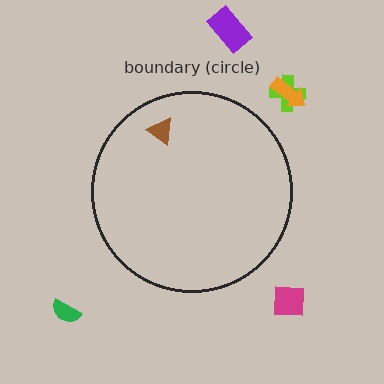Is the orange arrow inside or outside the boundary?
Outside.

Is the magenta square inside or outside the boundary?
Outside.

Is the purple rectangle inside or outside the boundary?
Outside.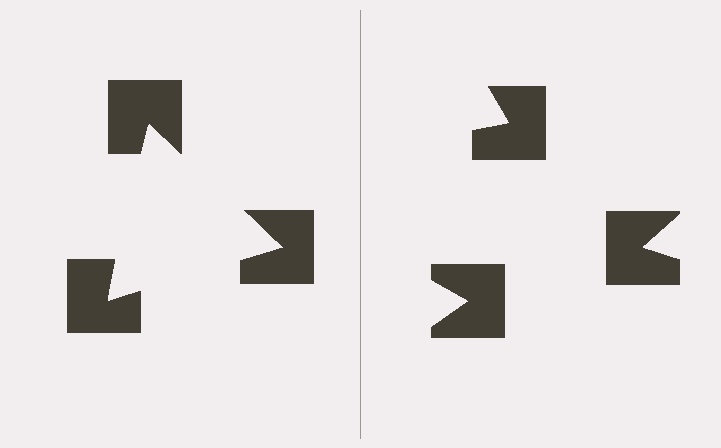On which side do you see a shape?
An illusory triangle appears on the left side. On the right side the wedge cuts are rotated, so no coherent shape forms.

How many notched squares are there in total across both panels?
6 — 3 on each side.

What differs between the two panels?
The notched squares are positioned identically on both sides; only the wedge orientations differ. On the left they align to a triangle; on the right they are misaligned.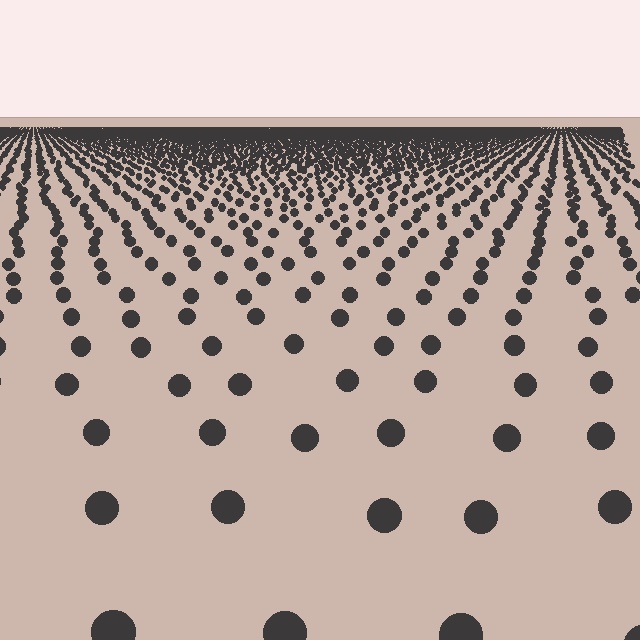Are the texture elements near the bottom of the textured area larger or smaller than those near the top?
Larger. Near the bottom, elements are closer to the viewer and appear at a bigger on-screen size.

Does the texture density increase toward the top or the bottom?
Density increases toward the top.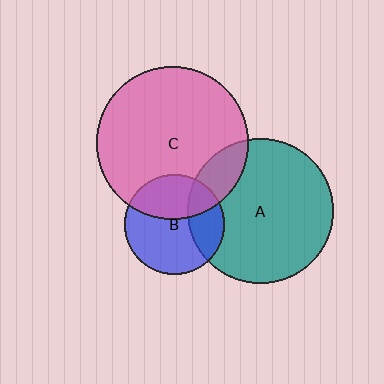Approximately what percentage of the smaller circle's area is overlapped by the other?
Approximately 15%.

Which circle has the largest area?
Circle C (pink).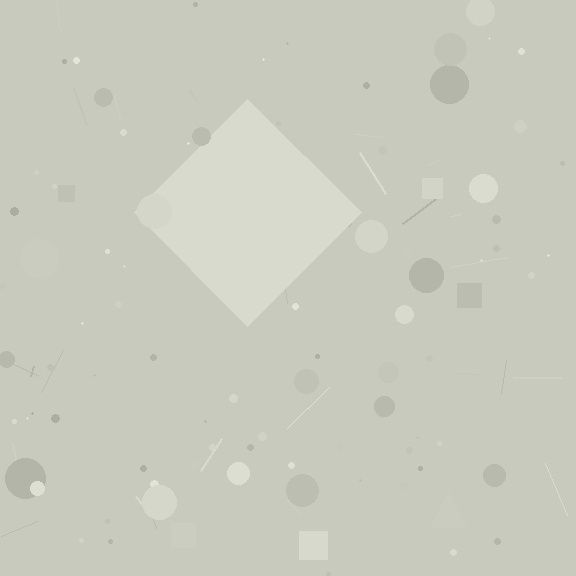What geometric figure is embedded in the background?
A diamond is embedded in the background.